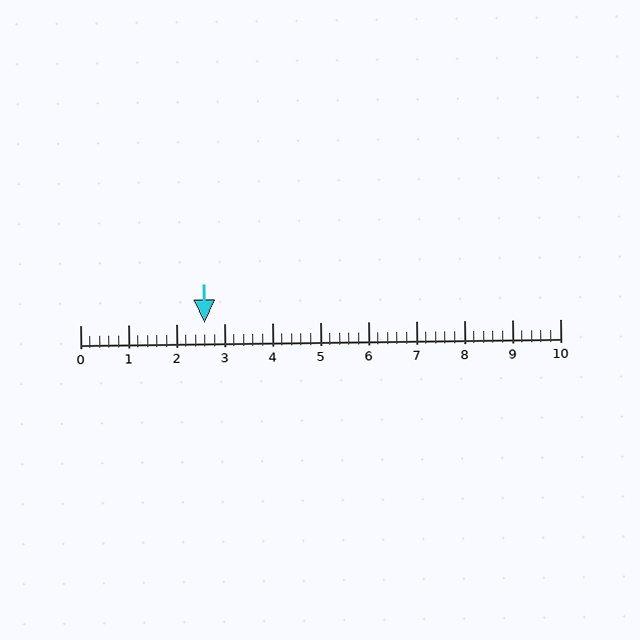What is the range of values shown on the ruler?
The ruler shows values from 0 to 10.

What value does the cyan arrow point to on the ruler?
The cyan arrow points to approximately 2.6.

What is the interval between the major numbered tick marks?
The major tick marks are spaced 1 units apart.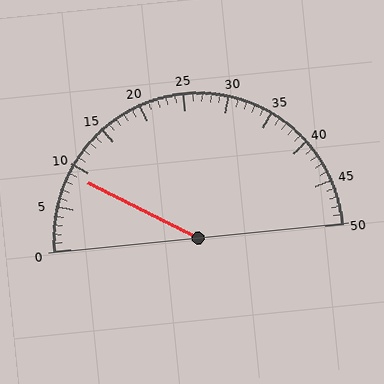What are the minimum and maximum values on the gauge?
The gauge ranges from 0 to 50.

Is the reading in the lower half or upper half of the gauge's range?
The reading is in the lower half of the range (0 to 50).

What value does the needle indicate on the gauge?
The needle indicates approximately 9.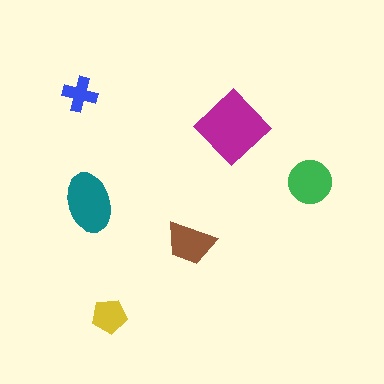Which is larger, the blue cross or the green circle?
The green circle.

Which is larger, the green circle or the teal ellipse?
The teal ellipse.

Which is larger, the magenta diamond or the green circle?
The magenta diamond.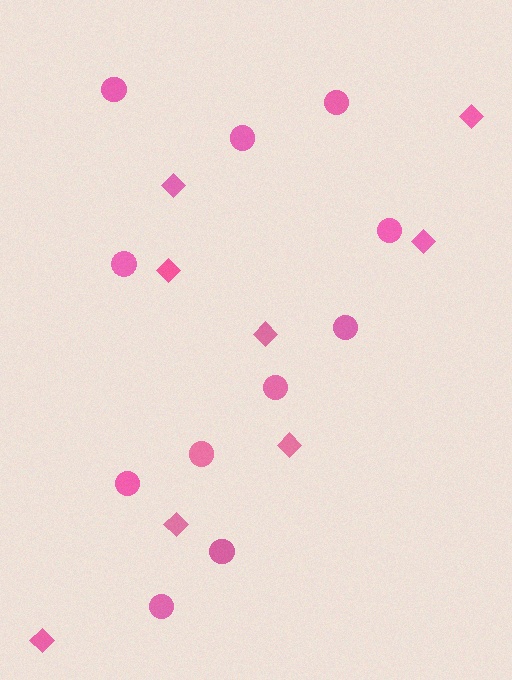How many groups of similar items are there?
There are 2 groups: one group of diamonds (8) and one group of circles (11).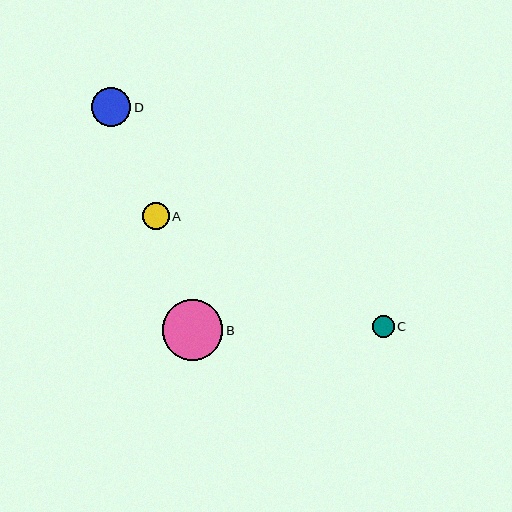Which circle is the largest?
Circle B is the largest with a size of approximately 60 pixels.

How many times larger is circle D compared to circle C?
Circle D is approximately 1.8 times the size of circle C.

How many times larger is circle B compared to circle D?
Circle B is approximately 1.5 times the size of circle D.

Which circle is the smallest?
Circle C is the smallest with a size of approximately 22 pixels.